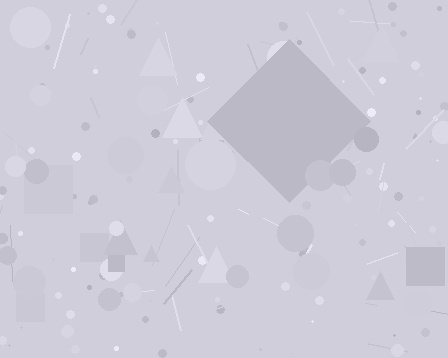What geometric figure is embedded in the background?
A diamond is embedded in the background.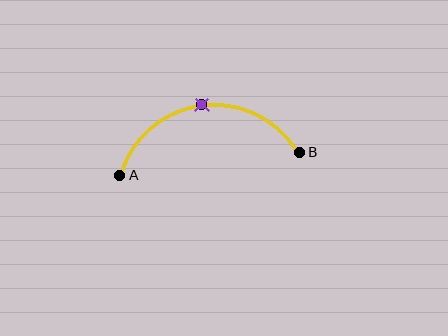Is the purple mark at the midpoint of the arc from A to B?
Yes. The purple mark lies on the arc at equal arc-length from both A and B — it is the arc midpoint.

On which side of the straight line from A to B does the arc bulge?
The arc bulges above the straight line connecting A and B.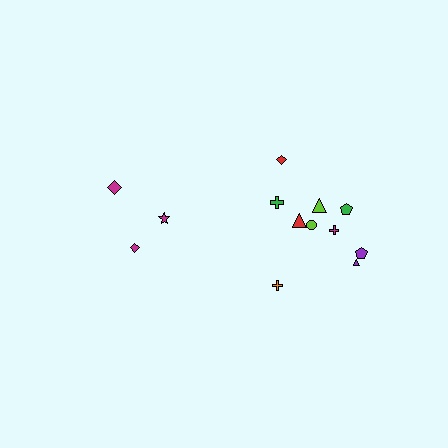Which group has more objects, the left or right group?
The right group.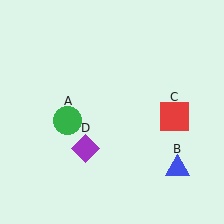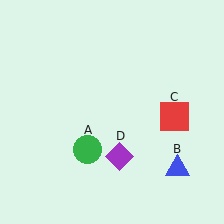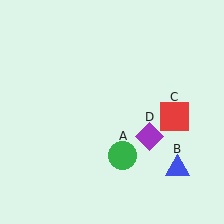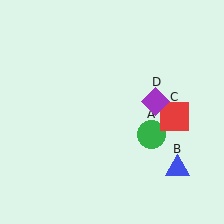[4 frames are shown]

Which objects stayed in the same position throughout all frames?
Blue triangle (object B) and red square (object C) remained stationary.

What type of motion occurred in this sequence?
The green circle (object A), purple diamond (object D) rotated counterclockwise around the center of the scene.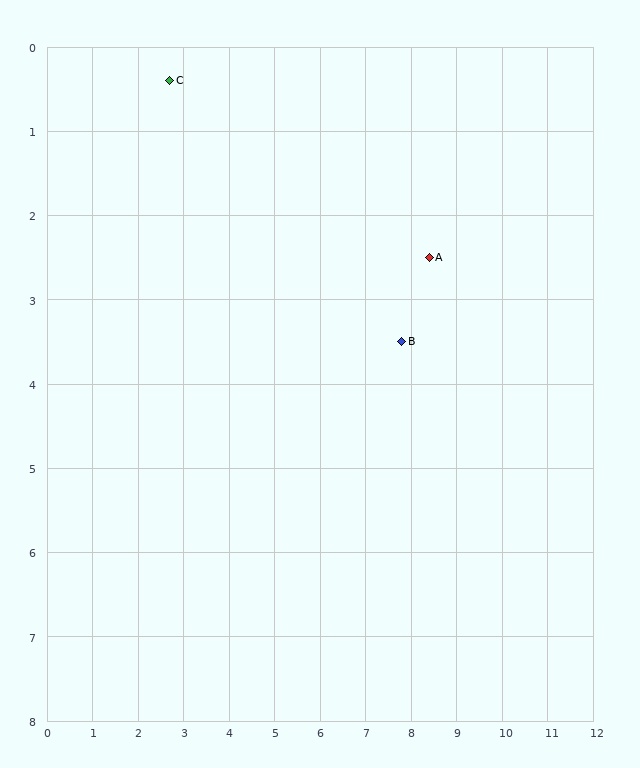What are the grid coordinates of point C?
Point C is at approximately (2.7, 0.4).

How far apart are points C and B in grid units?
Points C and B are about 6.0 grid units apart.